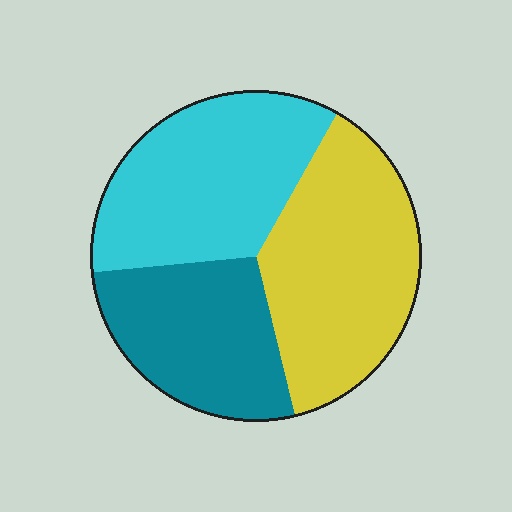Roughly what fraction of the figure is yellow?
Yellow covers 38% of the figure.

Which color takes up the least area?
Teal, at roughly 25%.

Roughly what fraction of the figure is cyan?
Cyan takes up about one third (1/3) of the figure.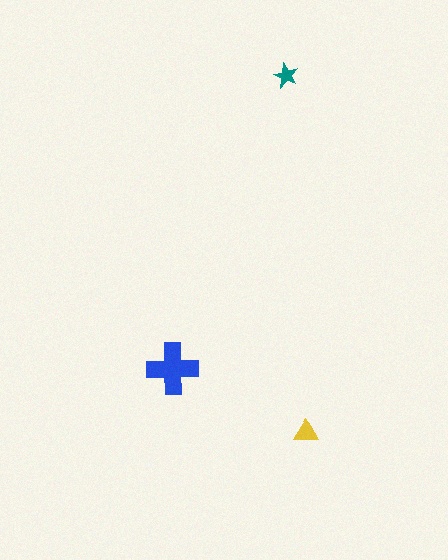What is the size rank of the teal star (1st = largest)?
3rd.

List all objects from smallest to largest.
The teal star, the yellow triangle, the blue cross.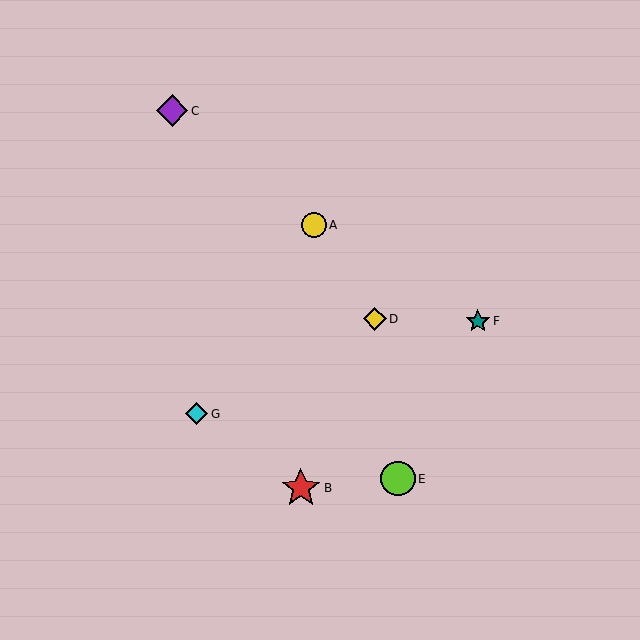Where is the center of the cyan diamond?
The center of the cyan diamond is at (196, 414).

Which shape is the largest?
The red star (labeled B) is the largest.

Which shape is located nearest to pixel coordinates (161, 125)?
The purple diamond (labeled C) at (172, 111) is nearest to that location.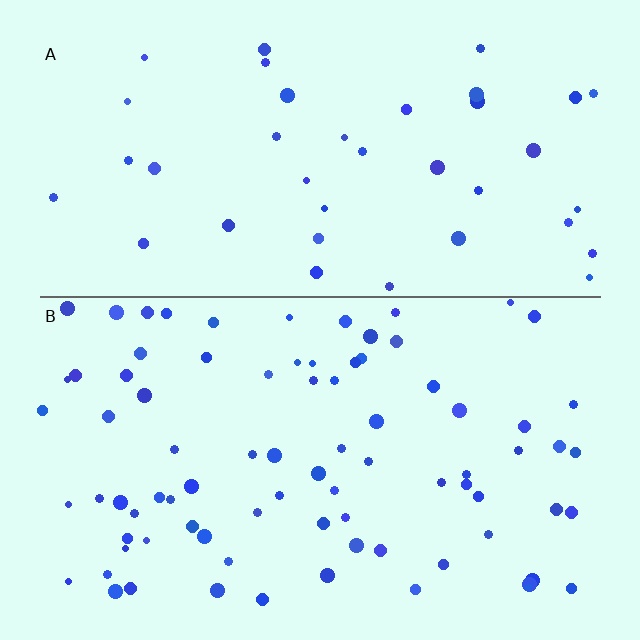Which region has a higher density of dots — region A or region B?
B (the bottom).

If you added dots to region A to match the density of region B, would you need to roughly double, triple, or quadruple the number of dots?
Approximately double.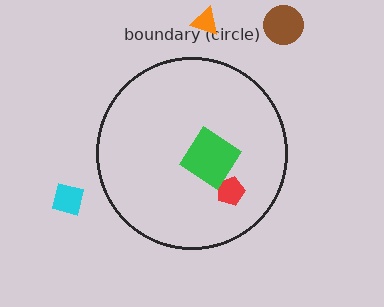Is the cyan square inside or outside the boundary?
Outside.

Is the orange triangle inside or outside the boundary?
Outside.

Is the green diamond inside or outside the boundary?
Inside.